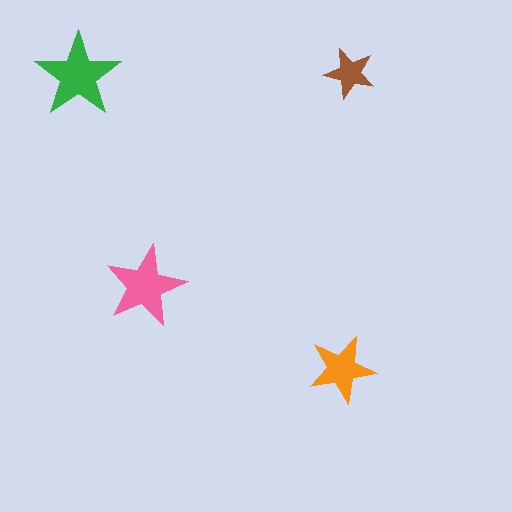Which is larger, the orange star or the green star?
The green one.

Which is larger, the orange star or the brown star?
The orange one.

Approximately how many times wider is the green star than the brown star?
About 1.5 times wider.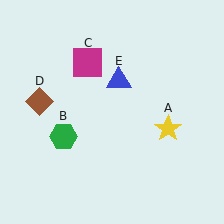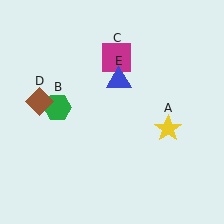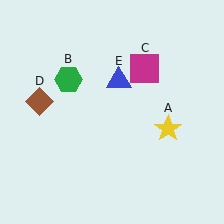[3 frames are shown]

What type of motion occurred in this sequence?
The green hexagon (object B), magenta square (object C) rotated clockwise around the center of the scene.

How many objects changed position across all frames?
2 objects changed position: green hexagon (object B), magenta square (object C).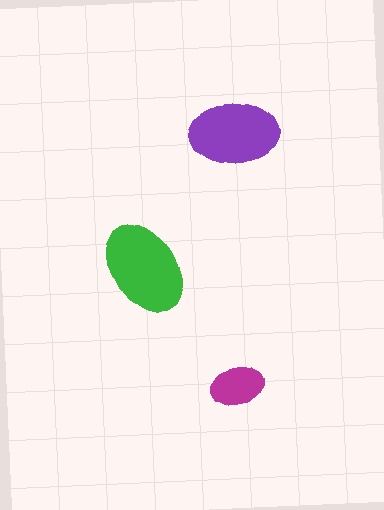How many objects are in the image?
There are 3 objects in the image.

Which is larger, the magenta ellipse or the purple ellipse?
The purple one.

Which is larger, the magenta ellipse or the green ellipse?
The green one.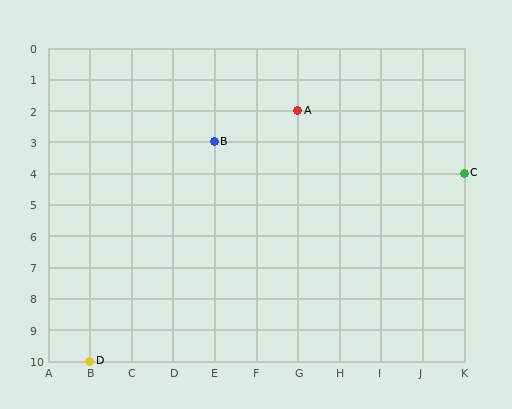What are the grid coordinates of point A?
Point A is at grid coordinates (G, 2).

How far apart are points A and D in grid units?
Points A and D are 5 columns and 8 rows apart (about 9.4 grid units diagonally).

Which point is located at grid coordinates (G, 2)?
Point A is at (G, 2).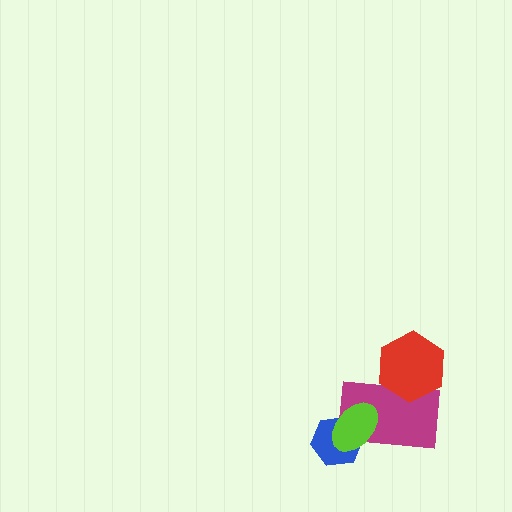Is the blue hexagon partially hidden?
Yes, it is partially covered by another shape.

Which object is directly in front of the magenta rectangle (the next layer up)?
The lime ellipse is directly in front of the magenta rectangle.